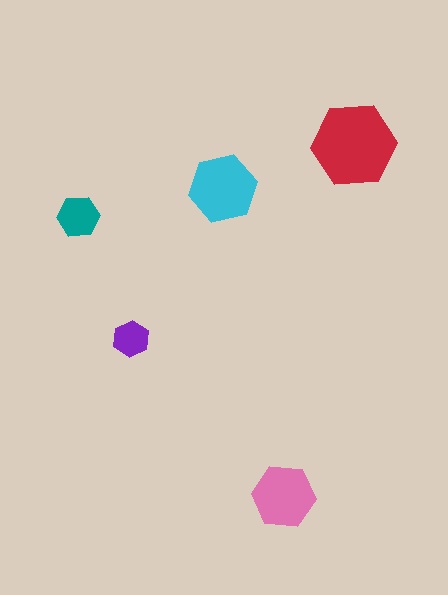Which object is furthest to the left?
The teal hexagon is leftmost.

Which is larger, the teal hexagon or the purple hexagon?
The teal one.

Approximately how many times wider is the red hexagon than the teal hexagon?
About 2 times wider.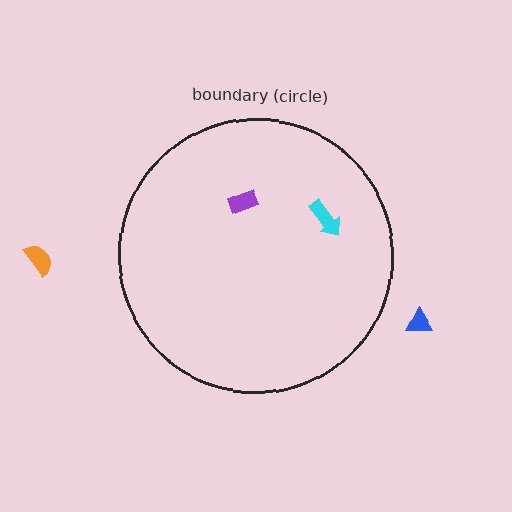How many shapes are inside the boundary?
2 inside, 2 outside.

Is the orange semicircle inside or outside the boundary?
Outside.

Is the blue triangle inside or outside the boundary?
Outside.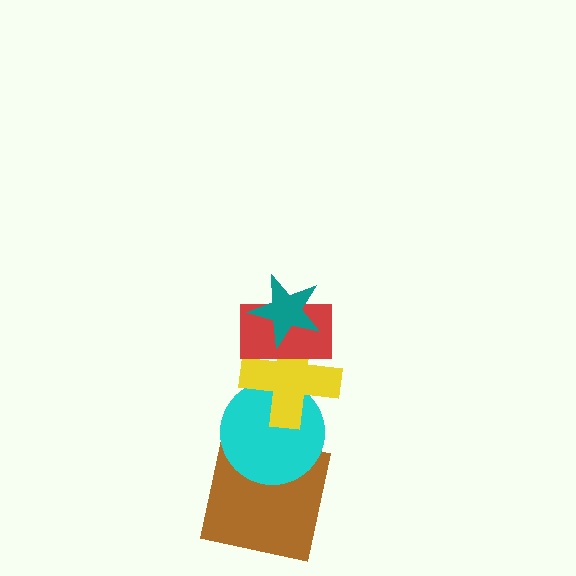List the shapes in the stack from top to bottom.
From top to bottom: the teal star, the red rectangle, the yellow cross, the cyan circle, the brown square.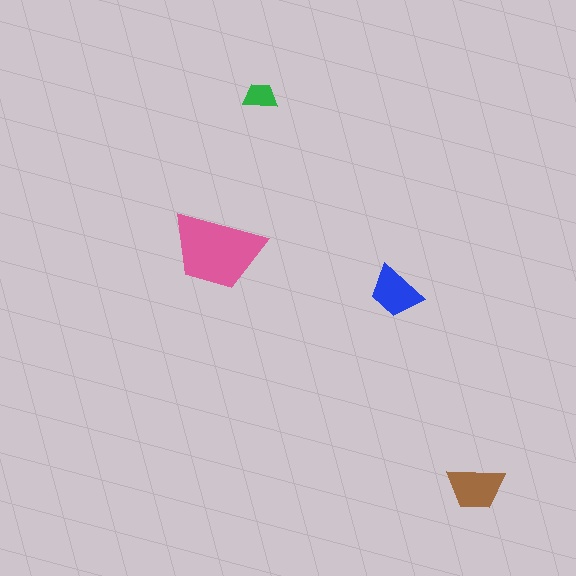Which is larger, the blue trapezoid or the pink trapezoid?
The pink one.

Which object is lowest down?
The brown trapezoid is bottommost.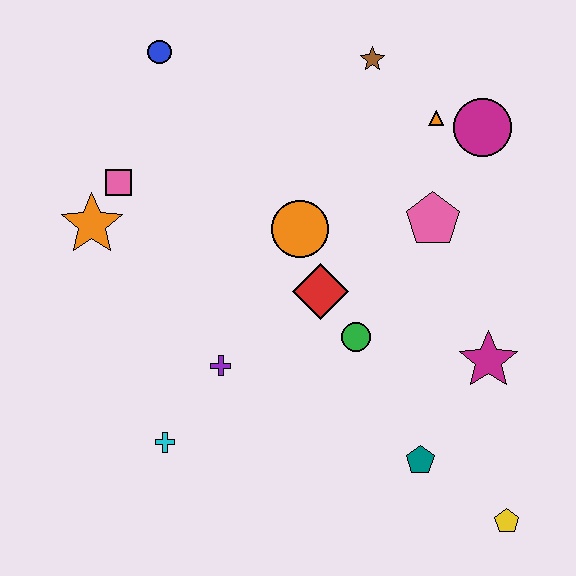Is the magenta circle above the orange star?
Yes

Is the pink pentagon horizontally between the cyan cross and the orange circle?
No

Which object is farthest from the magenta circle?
The cyan cross is farthest from the magenta circle.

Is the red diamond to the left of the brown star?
Yes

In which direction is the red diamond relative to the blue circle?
The red diamond is below the blue circle.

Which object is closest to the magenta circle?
The orange triangle is closest to the magenta circle.